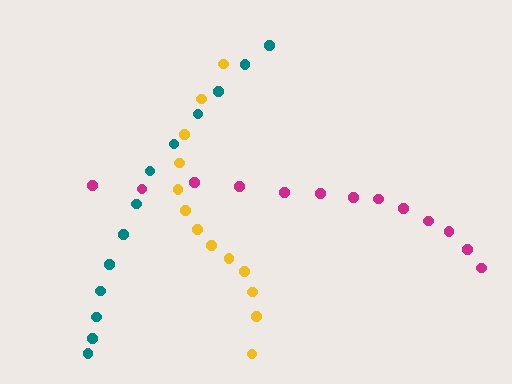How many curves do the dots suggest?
There are 3 distinct paths.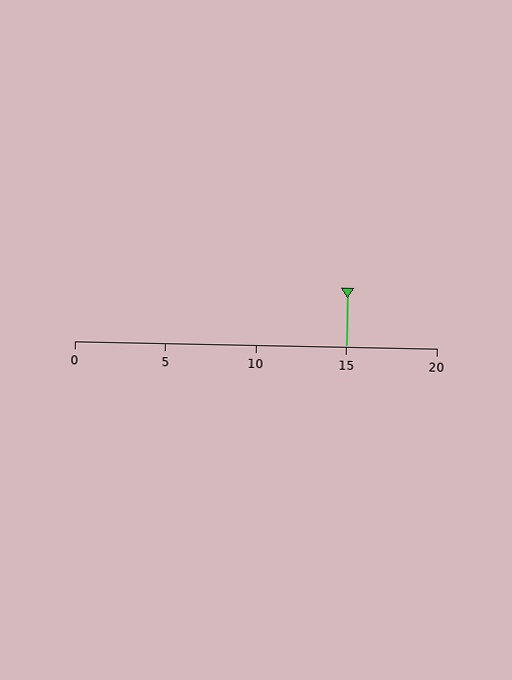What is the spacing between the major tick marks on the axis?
The major ticks are spaced 5 apart.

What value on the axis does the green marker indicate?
The marker indicates approximately 15.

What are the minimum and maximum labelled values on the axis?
The axis runs from 0 to 20.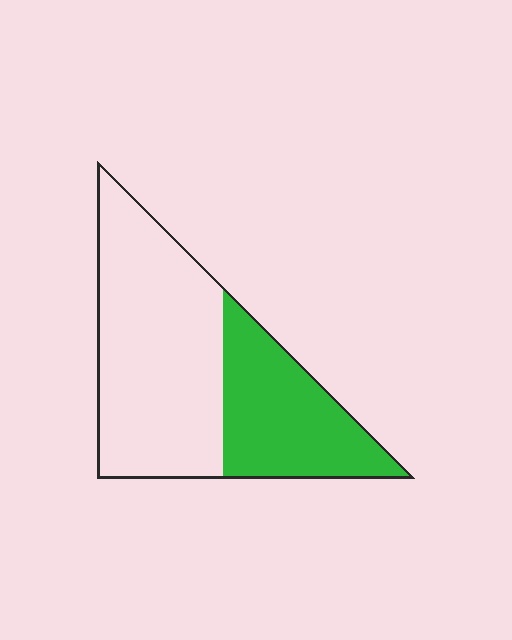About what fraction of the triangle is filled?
About three eighths (3/8).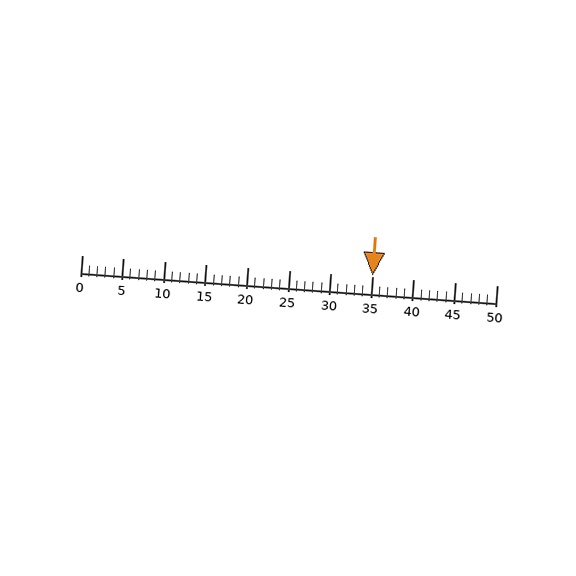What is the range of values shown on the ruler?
The ruler shows values from 0 to 50.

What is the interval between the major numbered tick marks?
The major tick marks are spaced 5 units apart.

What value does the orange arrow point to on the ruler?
The orange arrow points to approximately 35.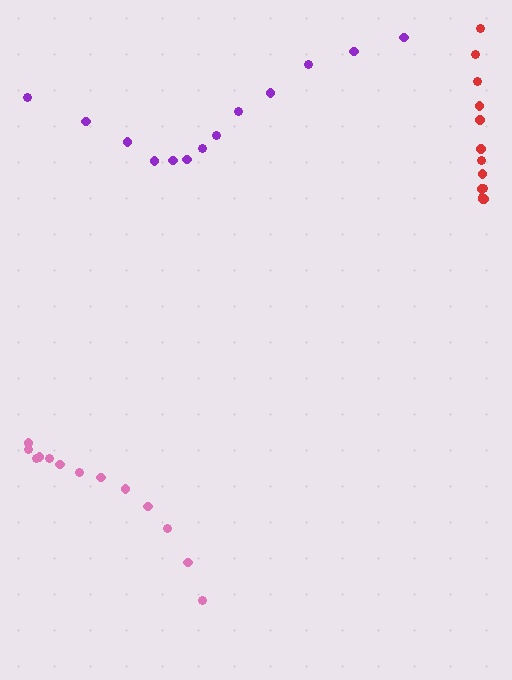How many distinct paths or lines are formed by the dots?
There are 3 distinct paths.